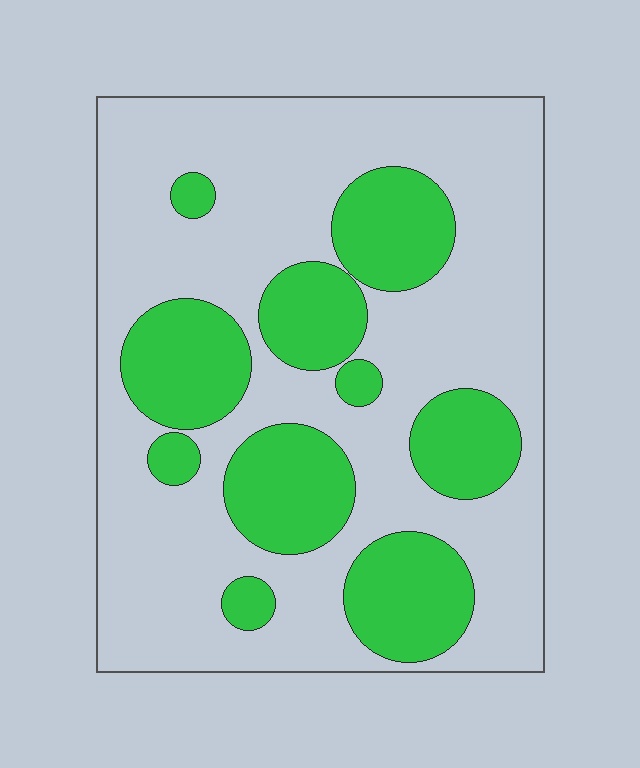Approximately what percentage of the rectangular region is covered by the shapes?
Approximately 30%.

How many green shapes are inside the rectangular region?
10.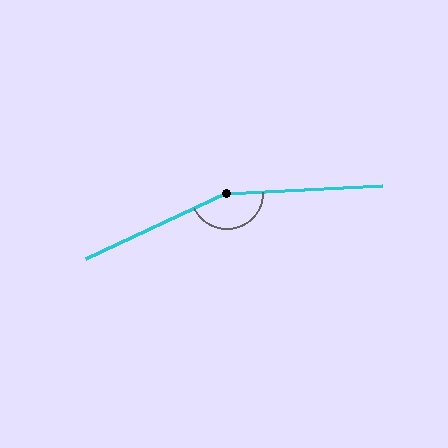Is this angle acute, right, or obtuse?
It is obtuse.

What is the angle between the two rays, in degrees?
Approximately 158 degrees.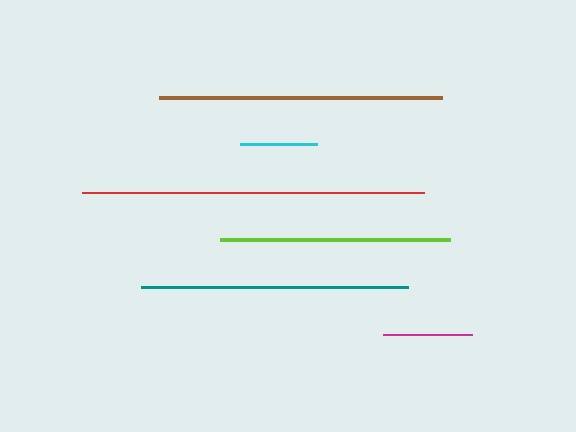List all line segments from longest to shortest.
From longest to shortest: red, brown, teal, lime, magenta, cyan.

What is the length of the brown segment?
The brown segment is approximately 283 pixels long.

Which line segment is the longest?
The red line is the longest at approximately 342 pixels.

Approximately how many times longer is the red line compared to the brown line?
The red line is approximately 1.2 times the length of the brown line.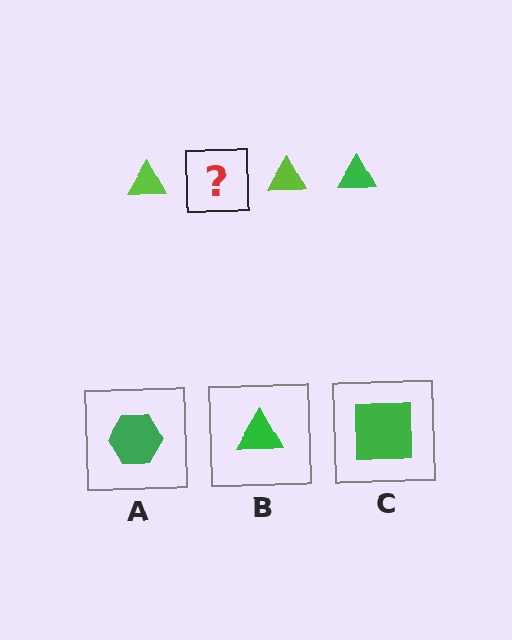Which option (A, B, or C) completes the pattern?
B.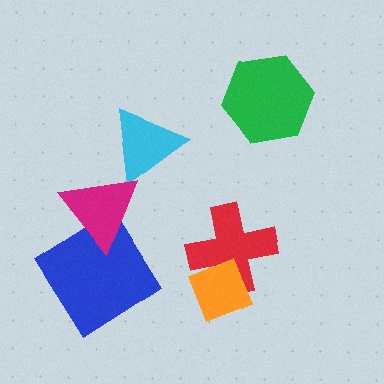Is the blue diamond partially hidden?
Yes, it is partially covered by another shape.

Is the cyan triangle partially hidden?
Yes, it is partially covered by another shape.